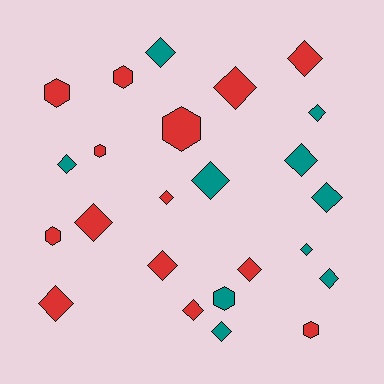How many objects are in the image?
There are 24 objects.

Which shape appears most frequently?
Diamond, with 17 objects.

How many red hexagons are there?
There are 6 red hexagons.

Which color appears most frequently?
Red, with 14 objects.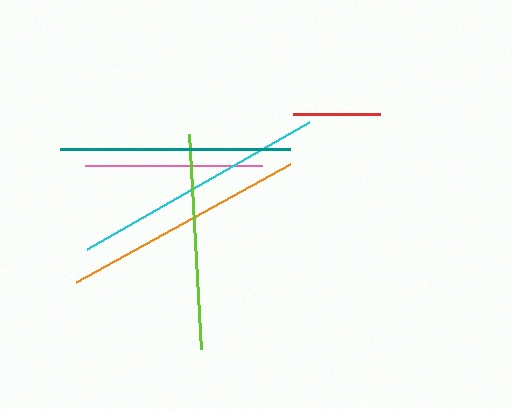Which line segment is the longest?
The cyan line is the longest at approximately 255 pixels.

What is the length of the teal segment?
The teal segment is approximately 229 pixels long.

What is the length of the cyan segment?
The cyan segment is approximately 255 pixels long.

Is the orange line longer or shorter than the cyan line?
The cyan line is longer than the orange line.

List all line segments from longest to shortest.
From longest to shortest: cyan, orange, teal, lime, pink, red.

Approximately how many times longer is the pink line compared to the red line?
The pink line is approximately 2.0 times the length of the red line.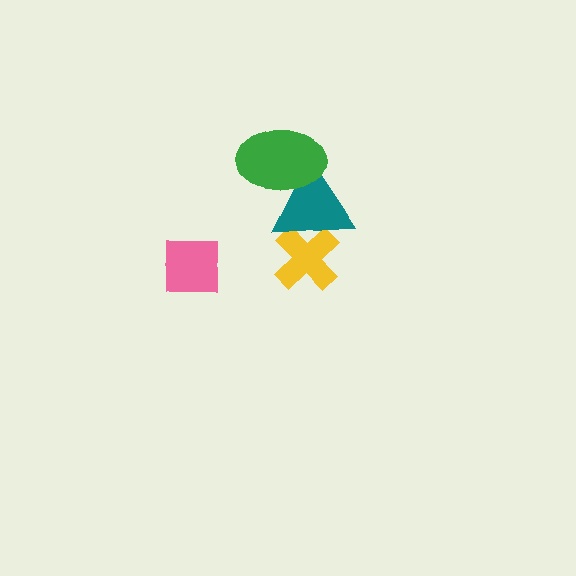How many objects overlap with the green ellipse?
1 object overlaps with the green ellipse.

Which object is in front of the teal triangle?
The green ellipse is in front of the teal triangle.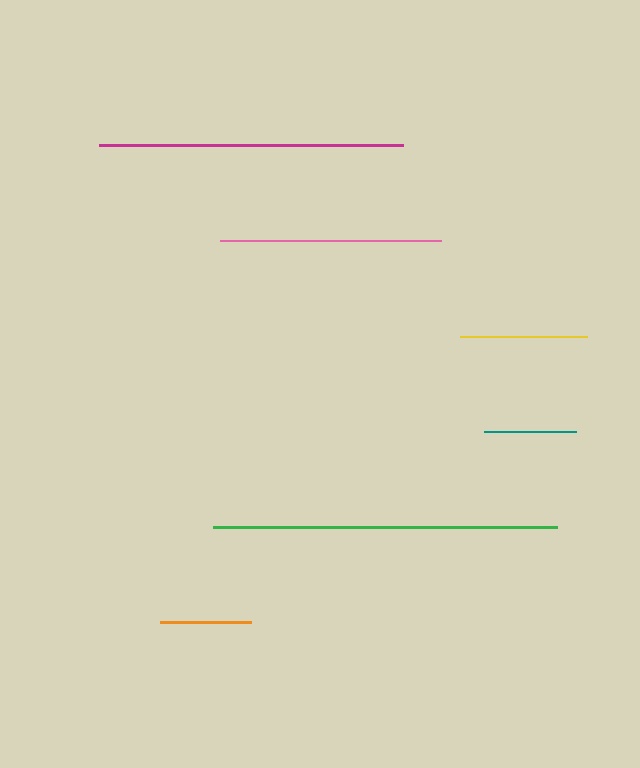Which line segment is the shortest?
The orange line is the shortest at approximately 91 pixels.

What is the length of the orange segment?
The orange segment is approximately 91 pixels long.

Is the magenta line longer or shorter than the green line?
The green line is longer than the magenta line.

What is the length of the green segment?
The green segment is approximately 344 pixels long.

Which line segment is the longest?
The green line is the longest at approximately 344 pixels.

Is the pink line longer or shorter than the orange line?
The pink line is longer than the orange line.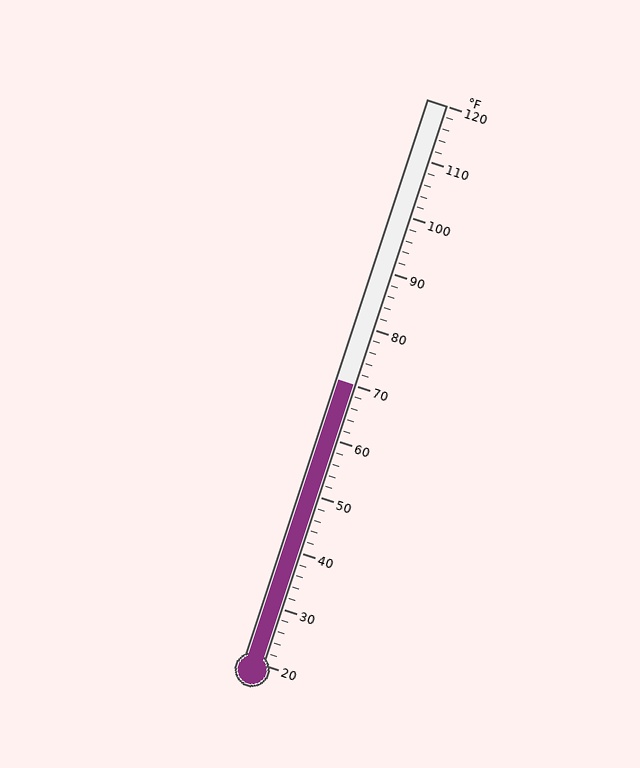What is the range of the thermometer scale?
The thermometer scale ranges from 20°F to 120°F.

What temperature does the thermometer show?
The thermometer shows approximately 70°F.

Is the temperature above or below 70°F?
The temperature is at 70°F.